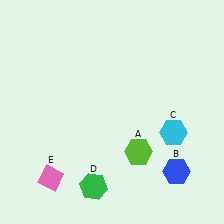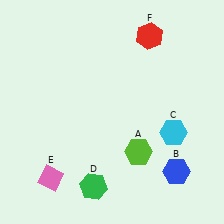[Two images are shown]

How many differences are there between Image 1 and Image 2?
There is 1 difference between the two images.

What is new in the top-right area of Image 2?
A red hexagon (F) was added in the top-right area of Image 2.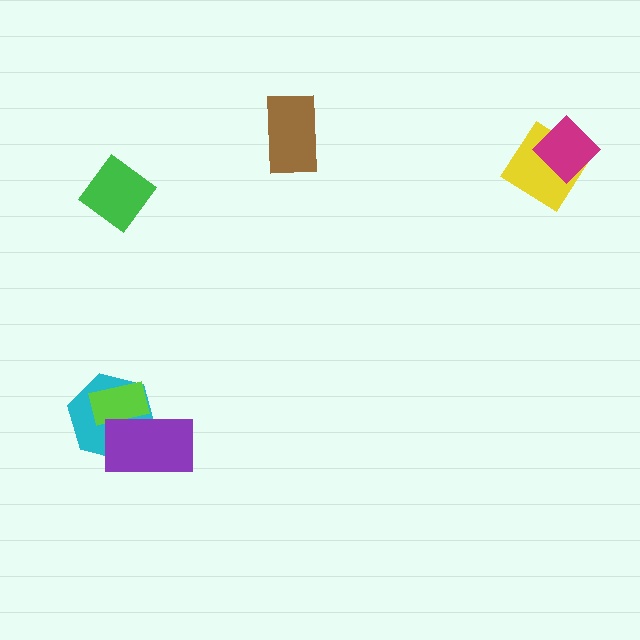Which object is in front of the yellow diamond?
The magenta diamond is in front of the yellow diamond.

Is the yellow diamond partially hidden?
Yes, it is partially covered by another shape.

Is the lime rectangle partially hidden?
Yes, it is partially covered by another shape.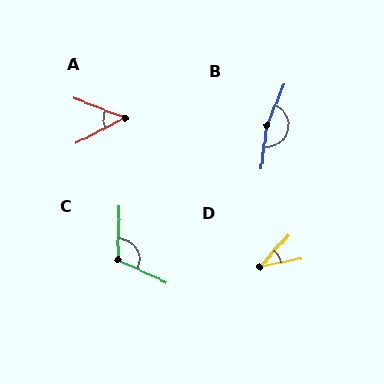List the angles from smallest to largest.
D (36°), A (49°), C (114°), B (164°).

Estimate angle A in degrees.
Approximately 49 degrees.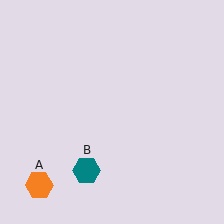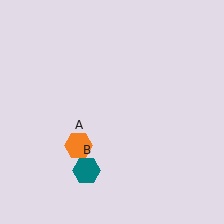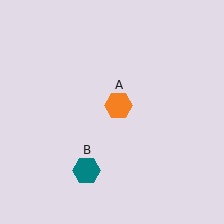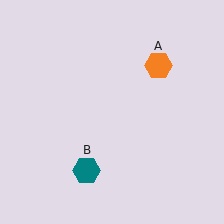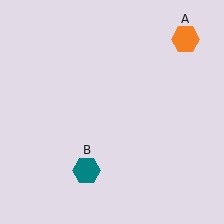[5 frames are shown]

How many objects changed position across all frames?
1 object changed position: orange hexagon (object A).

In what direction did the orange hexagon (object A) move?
The orange hexagon (object A) moved up and to the right.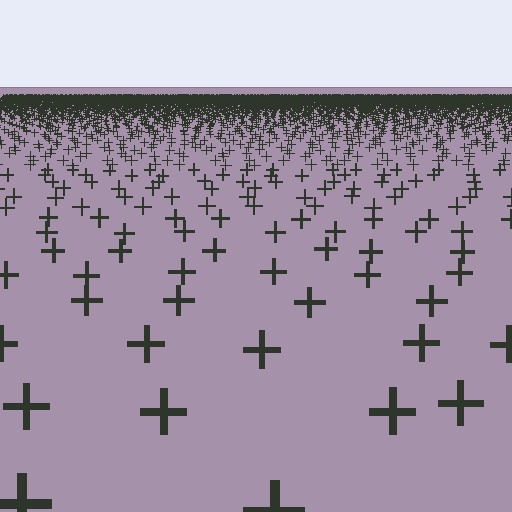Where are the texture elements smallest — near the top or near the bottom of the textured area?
Near the top.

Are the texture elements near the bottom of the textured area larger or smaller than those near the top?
Larger. Near the bottom, elements are closer to the viewer and appear at a bigger on-screen size.